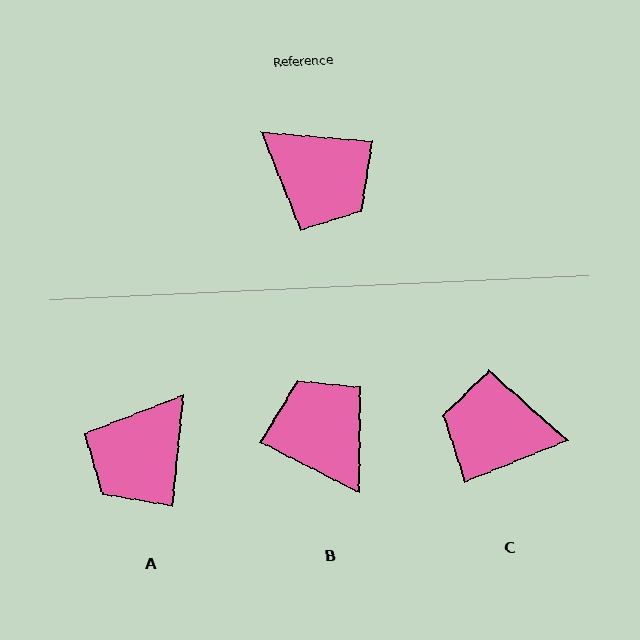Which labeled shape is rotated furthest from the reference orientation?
B, about 158 degrees away.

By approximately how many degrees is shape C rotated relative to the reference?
Approximately 153 degrees clockwise.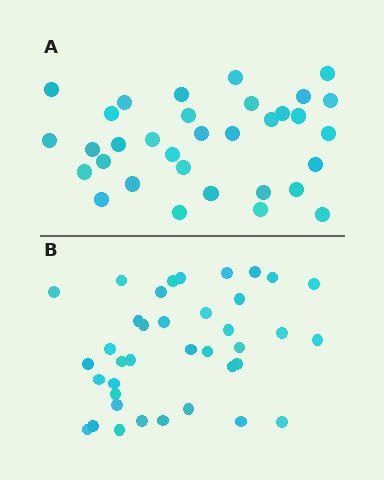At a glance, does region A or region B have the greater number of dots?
Region B (the bottom region) has more dots.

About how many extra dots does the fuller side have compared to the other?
Region B has about 5 more dots than region A.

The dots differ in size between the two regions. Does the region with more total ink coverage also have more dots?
No. Region A has more total ink coverage because its dots are larger, but region B actually contains more individual dots. Total area can be misleading — the number of items is what matters here.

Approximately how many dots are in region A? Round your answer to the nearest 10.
About 30 dots. (The exact count is 33, which rounds to 30.)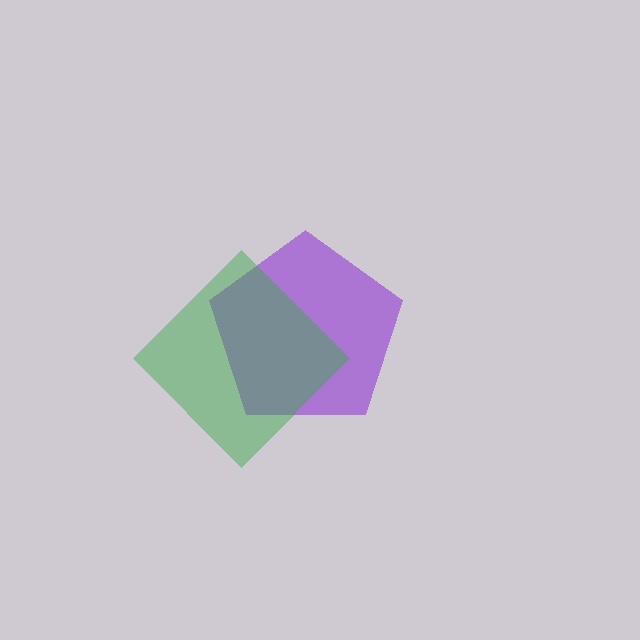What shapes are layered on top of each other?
The layered shapes are: a purple pentagon, a green diamond.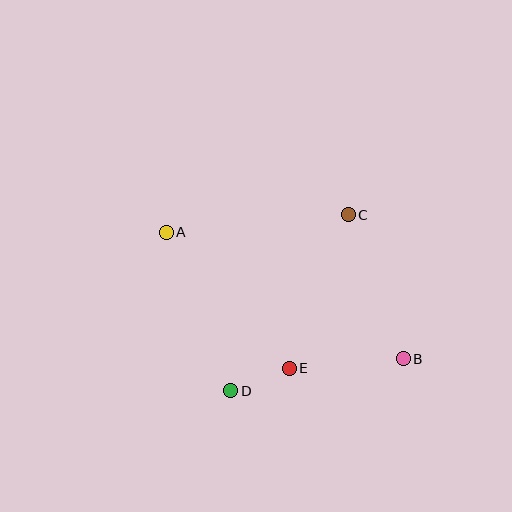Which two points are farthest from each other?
Points A and B are farthest from each other.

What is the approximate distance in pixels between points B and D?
The distance between B and D is approximately 176 pixels.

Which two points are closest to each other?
Points D and E are closest to each other.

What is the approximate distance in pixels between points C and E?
The distance between C and E is approximately 164 pixels.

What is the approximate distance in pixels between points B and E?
The distance between B and E is approximately 114 pixels.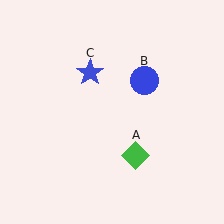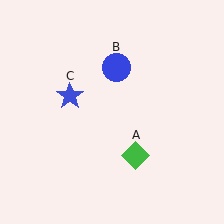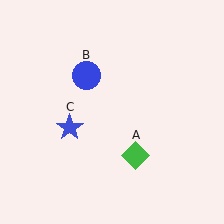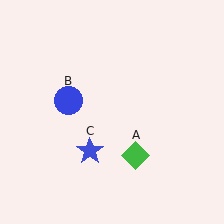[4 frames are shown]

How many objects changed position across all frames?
2 objects changed position: blue circle (object B), blue star (object C).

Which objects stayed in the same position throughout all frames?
Green diamond (object A) remained stationary.